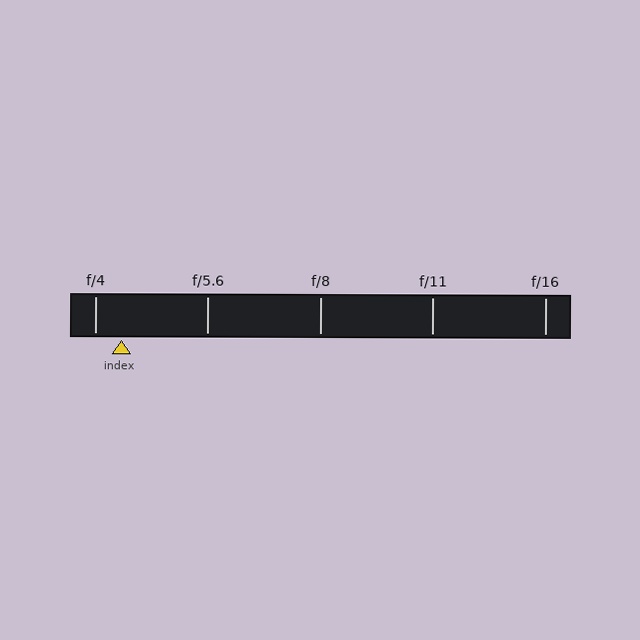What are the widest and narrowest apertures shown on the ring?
The widest aperture shown is f/4 and the narrowest is f/16.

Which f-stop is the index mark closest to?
The index mark is closest to f/4.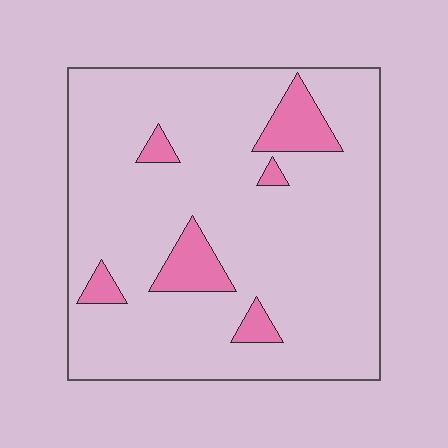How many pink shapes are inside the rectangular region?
6.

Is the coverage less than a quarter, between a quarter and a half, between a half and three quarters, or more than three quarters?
Less than a quarter.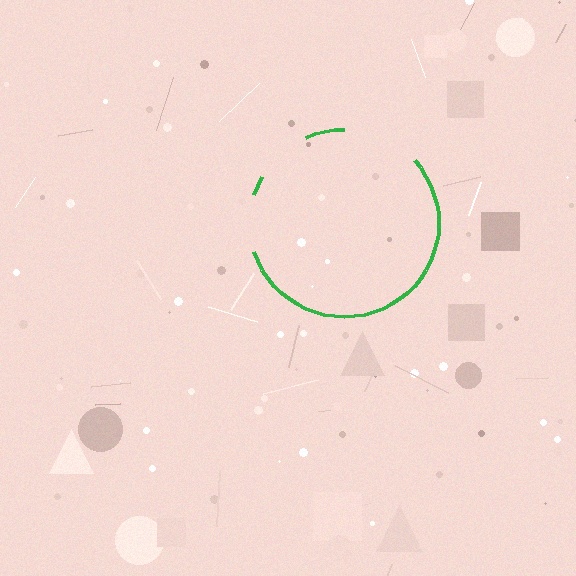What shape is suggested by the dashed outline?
The dashed outline suggests a circle.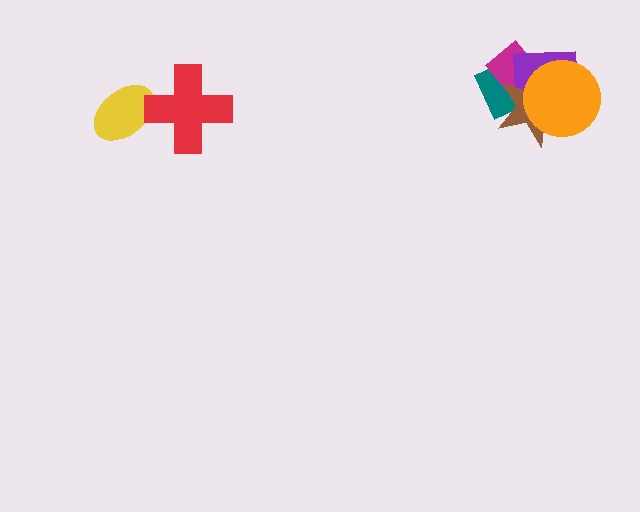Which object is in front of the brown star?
The orange circle is in front of the brown star.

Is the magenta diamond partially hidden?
Yes, it is partially covered by another shape.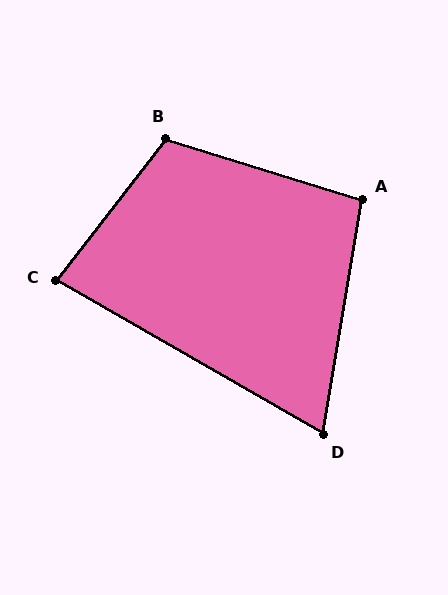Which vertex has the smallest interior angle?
D, at approximately 69 degrees.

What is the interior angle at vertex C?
Approximately 82 degrees (acute).